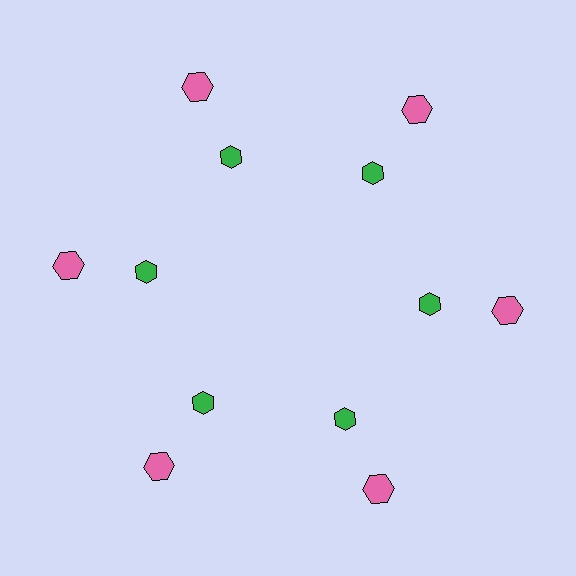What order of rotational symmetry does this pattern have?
This pattern has 6-fold rotational symmetry.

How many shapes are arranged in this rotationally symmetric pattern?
There are 12 shapes, arranged in 6 groups of 2.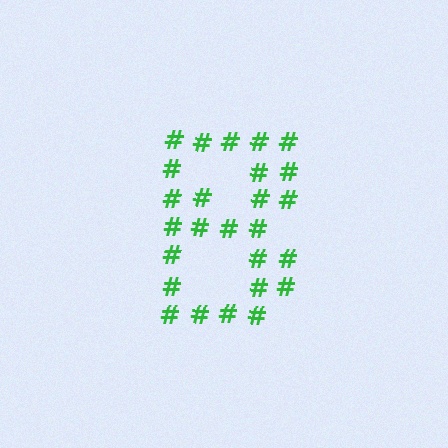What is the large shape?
The large shape is the digit 8.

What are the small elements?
The small elements are hash symbols.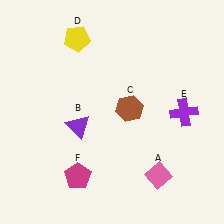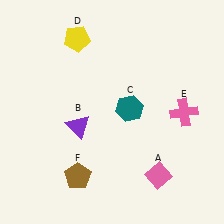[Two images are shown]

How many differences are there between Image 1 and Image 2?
There are 3 differences between the two images.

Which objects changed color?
C changed from brown to teal. E changed from purple to pink. F changed from magenta to brown.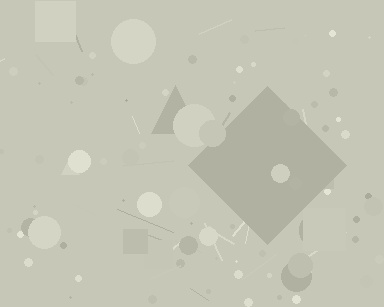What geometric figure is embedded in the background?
A diamond is embedded in the background.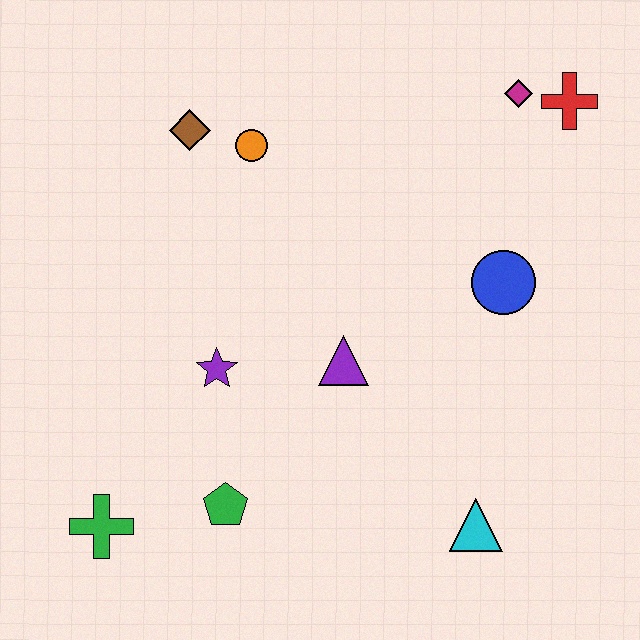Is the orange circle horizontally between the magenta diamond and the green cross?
Yes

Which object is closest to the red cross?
The magenta diamond is closest to the red cross.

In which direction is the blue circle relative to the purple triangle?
The blue circle is to the right of the purple triangle.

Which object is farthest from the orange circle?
The cyan triangle is farthest from the orange circle.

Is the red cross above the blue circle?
Yes